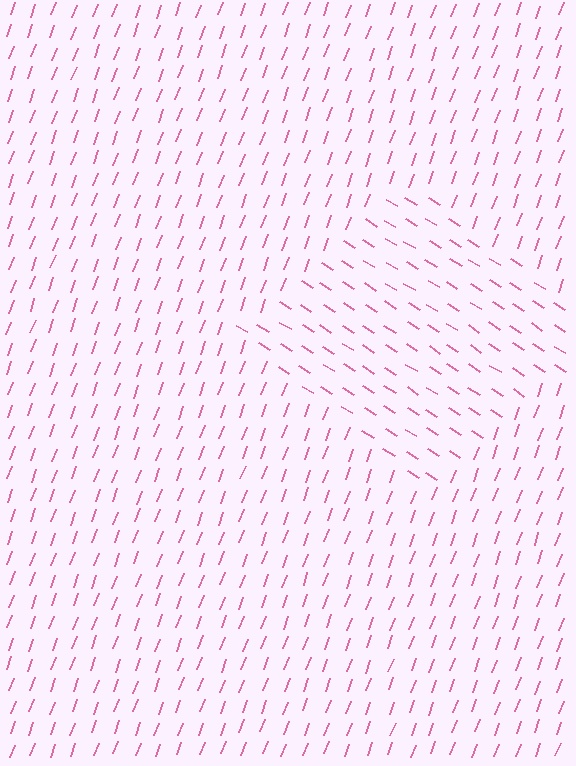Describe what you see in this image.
The image is filled with small pink line segments. A diamond region in the image has lines oriented differently from the surrounding lines, creating a visible texture boundary.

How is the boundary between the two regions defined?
The boundary is defined purely by a change in line orientation (approximately 79 degrees difference). All lines are the same color and thickness.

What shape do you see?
I see a diamond.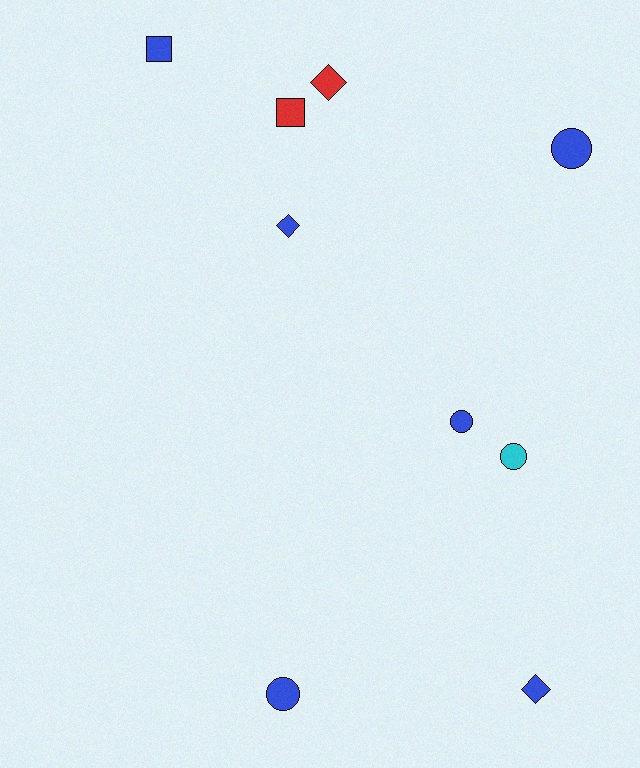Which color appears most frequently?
Blue, with 6 objects.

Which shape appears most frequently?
Circle, with 4 objects.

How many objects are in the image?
There are 9 objects.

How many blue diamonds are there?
There are 2 blue diamonds.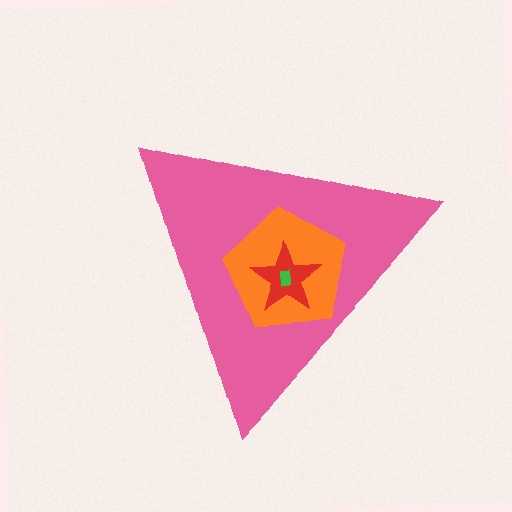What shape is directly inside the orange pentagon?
The red star.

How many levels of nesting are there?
4.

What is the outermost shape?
The pink triangle.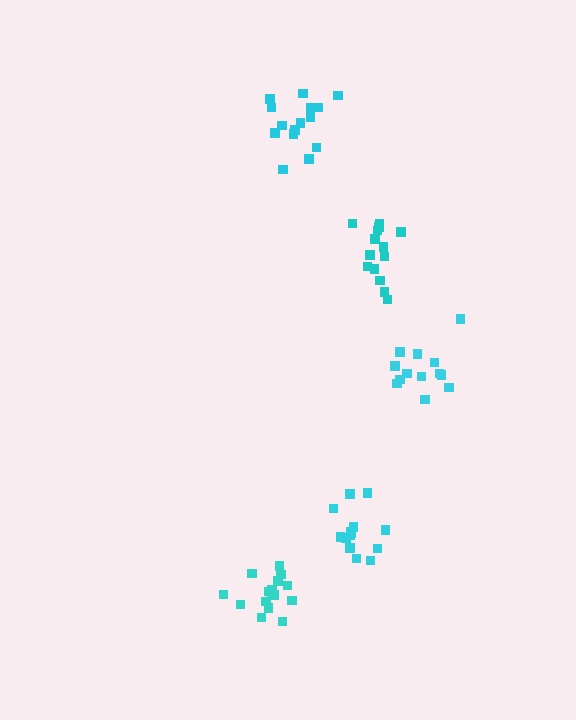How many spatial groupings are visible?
There are 5 spatial groupings.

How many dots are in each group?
Group 1: 14 dots, Group 2: 14 dots, Group 3: 16 dots, Group 4: 16 dots, Group 5: 13 dots (73 total).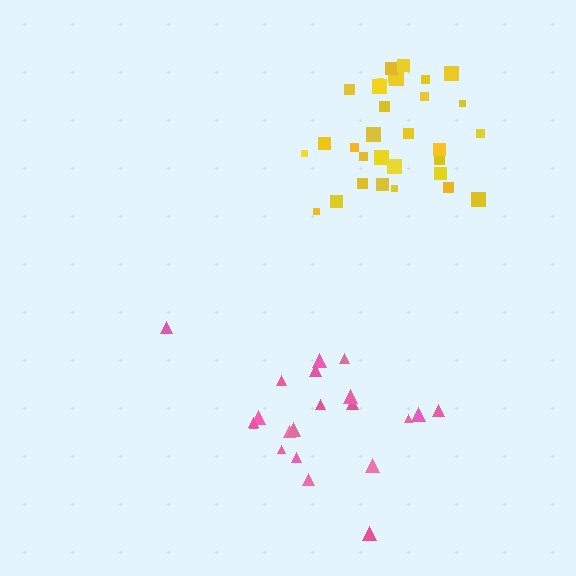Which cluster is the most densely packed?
Yellow.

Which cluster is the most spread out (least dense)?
Pink.